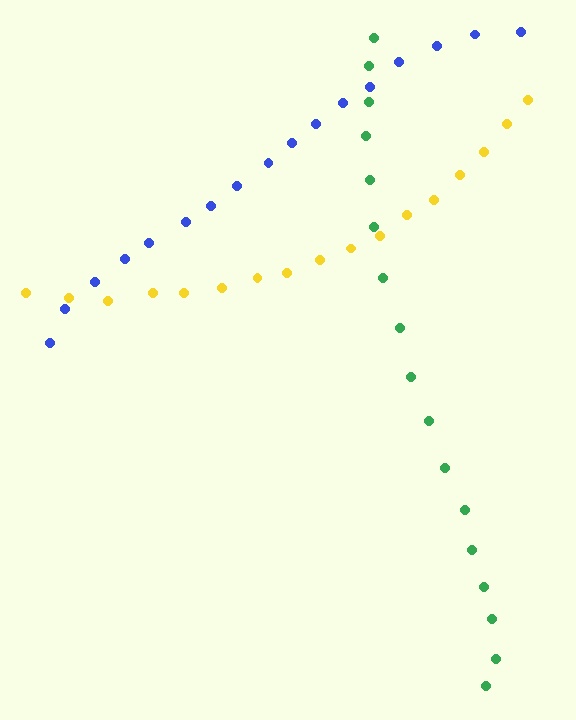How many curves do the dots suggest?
There are 3 distinct paths.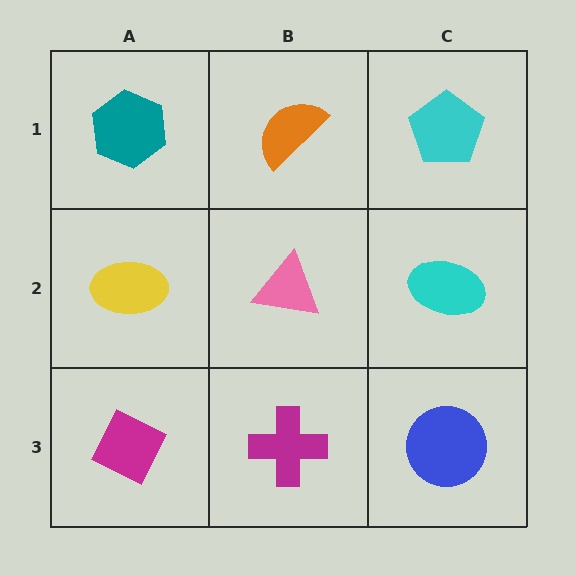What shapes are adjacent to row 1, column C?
A cyan ellipse (row 2, column C), an orange semicircle (row 1, column B).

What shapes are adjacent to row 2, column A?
A teal hexagon (row 1, column A), a magenta diamond (row 3, column A), a pink triangle (row 2, column B).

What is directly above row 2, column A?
A teal hexagon.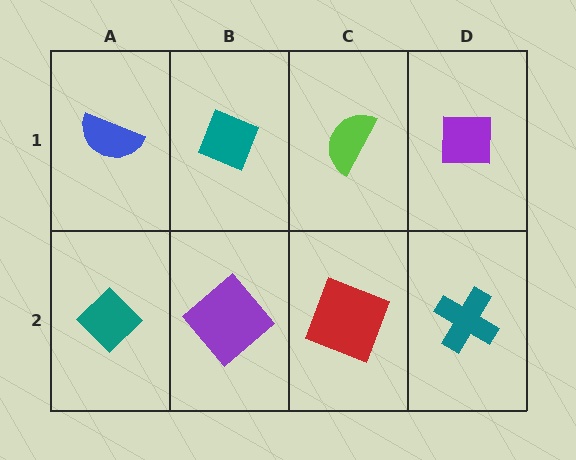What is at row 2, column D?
A teal cross.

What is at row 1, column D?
A purple square.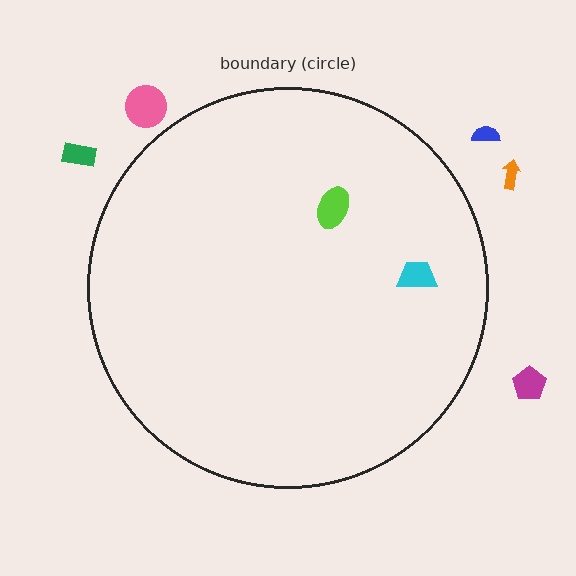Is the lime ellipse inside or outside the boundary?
Inside.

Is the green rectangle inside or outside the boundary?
Outside.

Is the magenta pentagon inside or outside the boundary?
Outside.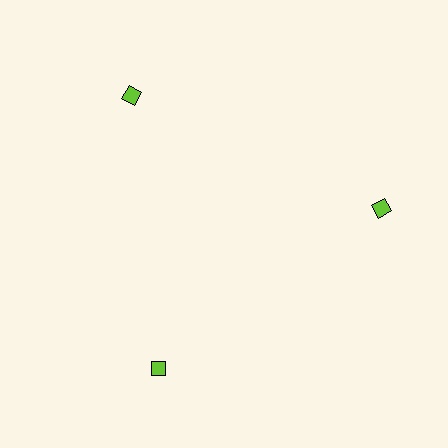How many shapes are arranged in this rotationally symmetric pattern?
There are 3 shapes, arranged in 3 groups of 1.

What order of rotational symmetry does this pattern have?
This pattern has 3-fold rotational symmetry.